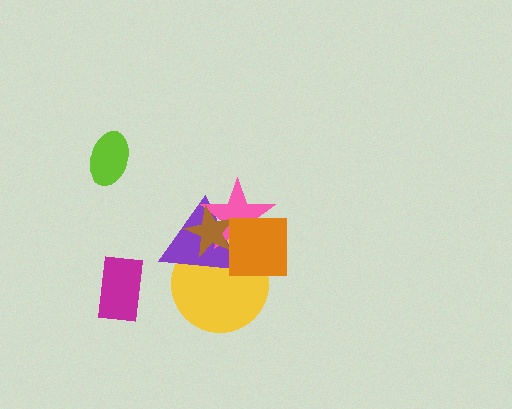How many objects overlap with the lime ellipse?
0 objects overlap with the lime ellipse.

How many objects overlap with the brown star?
4 objects overlap with the brown star.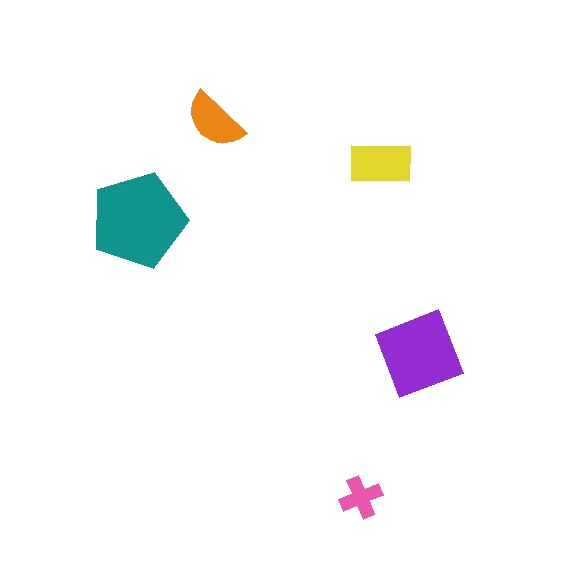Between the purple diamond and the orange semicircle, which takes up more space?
The purple diamond.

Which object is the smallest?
The pink cross.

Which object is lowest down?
The pink cross is bottommost.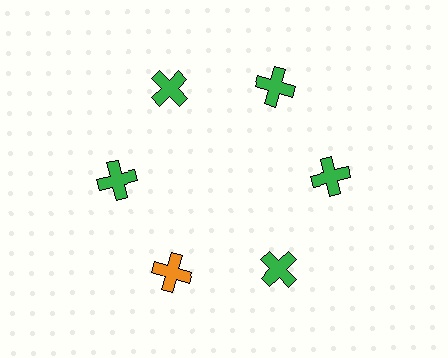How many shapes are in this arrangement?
There are 6 shapes arranged in a ring pattern.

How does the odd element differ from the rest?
It has a different color: orange instead of green.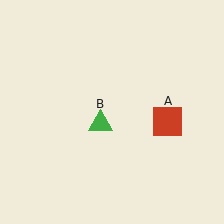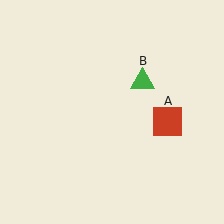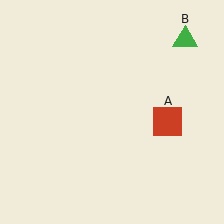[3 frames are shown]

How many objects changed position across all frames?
1 object changed position: green triangle (object B).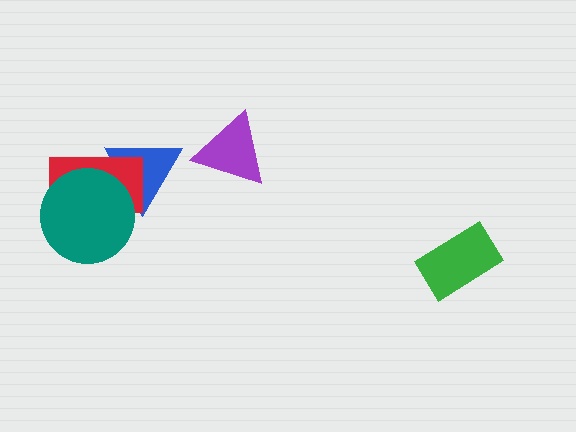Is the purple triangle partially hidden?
No, no other shape covers it.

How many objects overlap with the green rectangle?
0 objects overlap with the green rectangle.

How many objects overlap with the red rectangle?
2 objects overlap with the red rectangle.